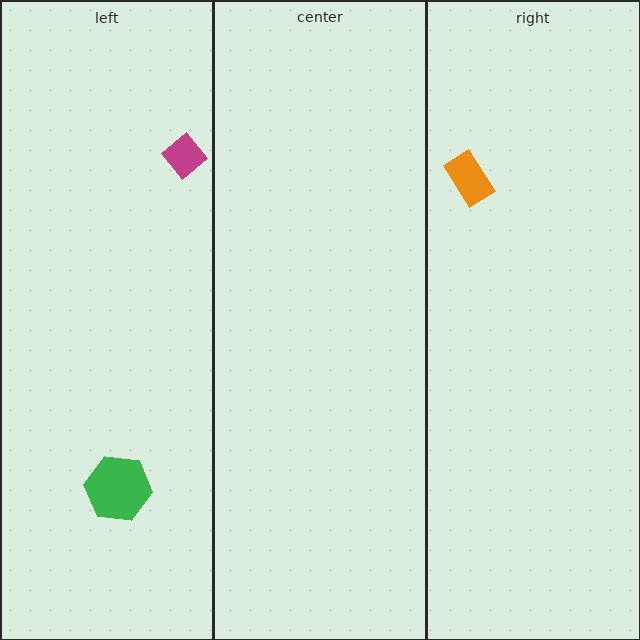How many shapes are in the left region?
2.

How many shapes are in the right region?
1.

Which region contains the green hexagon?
The left region.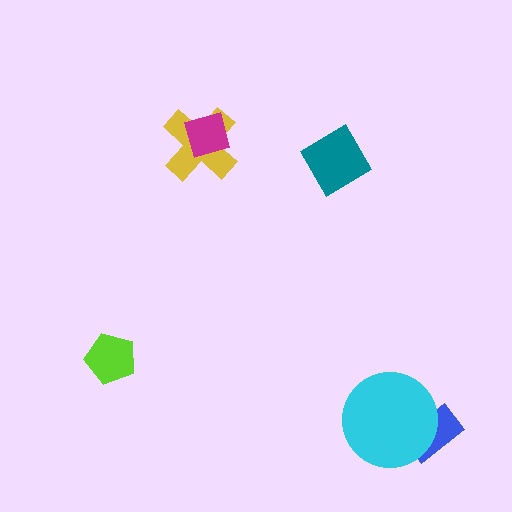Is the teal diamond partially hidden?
No, no other shape covers it.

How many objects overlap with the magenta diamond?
1 object overlaps with the magenta diamond.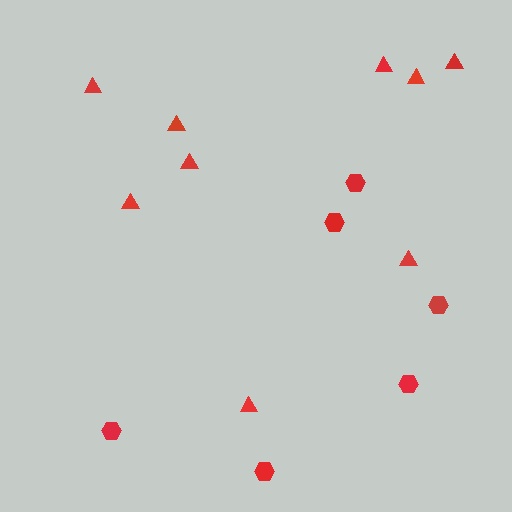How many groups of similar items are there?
There are 2 groups: one group of triangles (9) and one group of hexagons (6).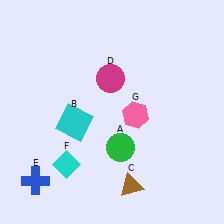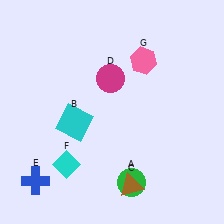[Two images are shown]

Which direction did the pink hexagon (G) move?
The pink hexagon (G) moved up.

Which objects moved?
The objects that moved are: the green circle (A), the pink hexagon (G).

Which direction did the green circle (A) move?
The green circle (A) moved down.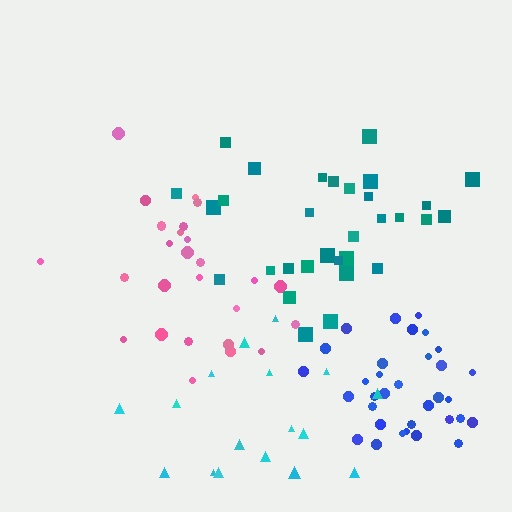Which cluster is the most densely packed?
Blue.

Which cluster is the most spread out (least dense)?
Cyan.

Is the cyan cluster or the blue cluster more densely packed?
Blue.